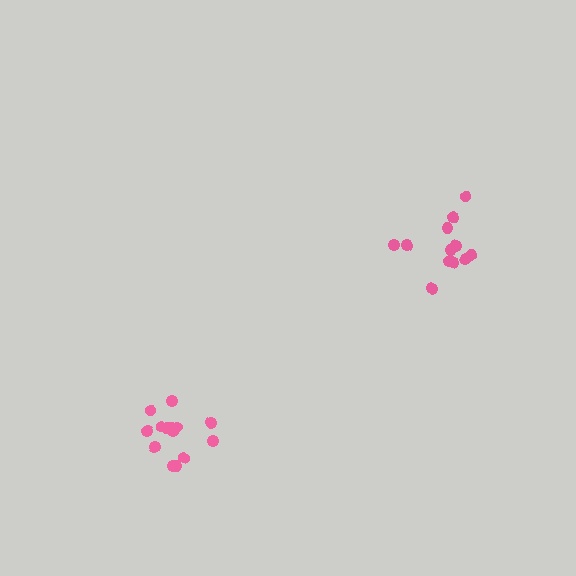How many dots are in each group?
Group 1: 13 dots, Group 2: 14 dots (27 total).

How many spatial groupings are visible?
There are 2 spatial groupings.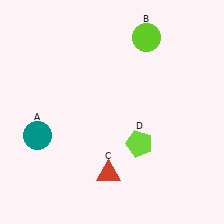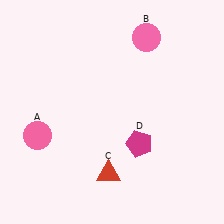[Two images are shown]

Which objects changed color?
A changed from teal to pink. B changed from lime to pink. D changed from lime to magenta.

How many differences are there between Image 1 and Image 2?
There are 3 differences between the two images.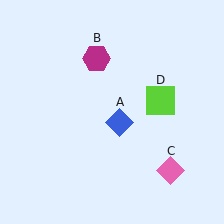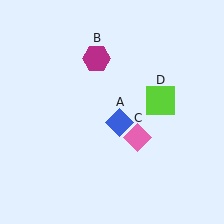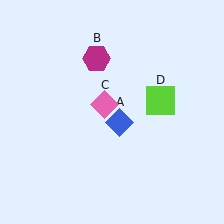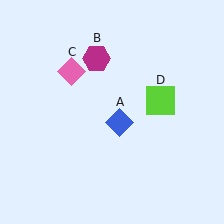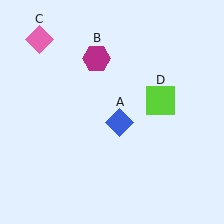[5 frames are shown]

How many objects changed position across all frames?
1 object changed position: pink diamond (object C).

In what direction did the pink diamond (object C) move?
The pink diamond (object C) moved up and to the left.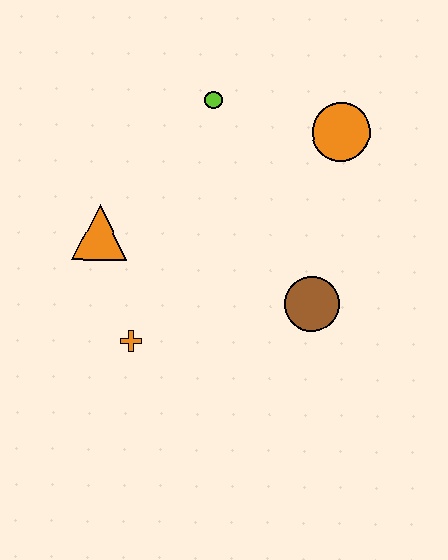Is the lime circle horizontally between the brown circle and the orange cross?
Yes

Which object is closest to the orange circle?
The lime circle is closest to the orange circle.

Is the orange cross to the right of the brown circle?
No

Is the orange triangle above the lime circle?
No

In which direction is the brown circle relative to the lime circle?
The brown circle is below the lime circle.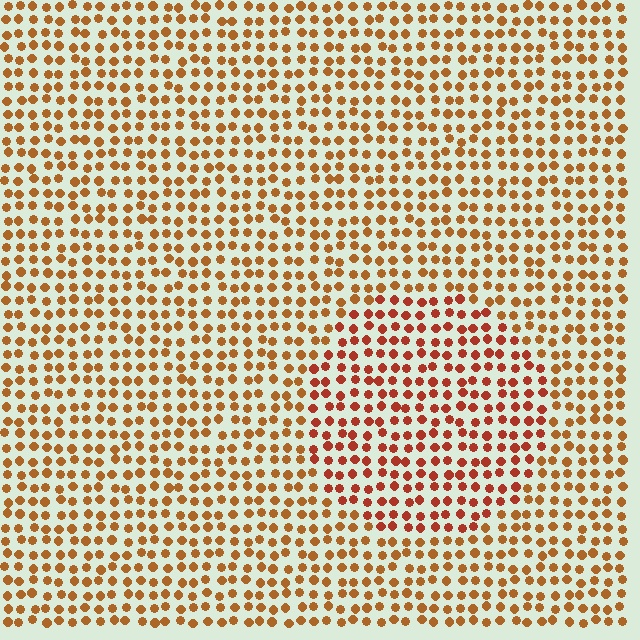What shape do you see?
I see a circle.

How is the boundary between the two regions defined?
The boundary is defined purely by a slight shift in hue (about 22 degrees). Spacing, size, and orientation are identical on both sides.